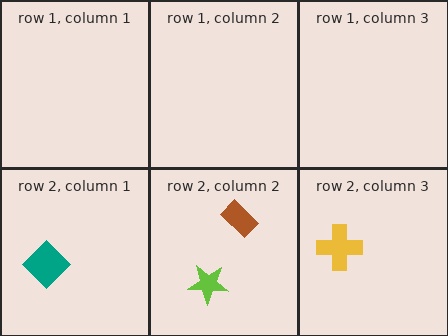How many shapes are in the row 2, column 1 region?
1.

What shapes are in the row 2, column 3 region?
The yellow cross.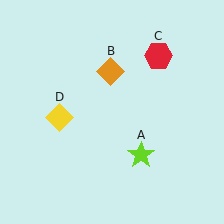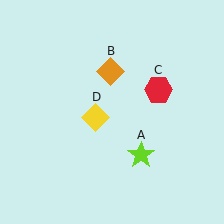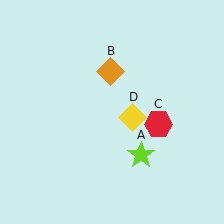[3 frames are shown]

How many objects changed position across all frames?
2 objects changed position: red hexagon (object C), yellow diamond (object D).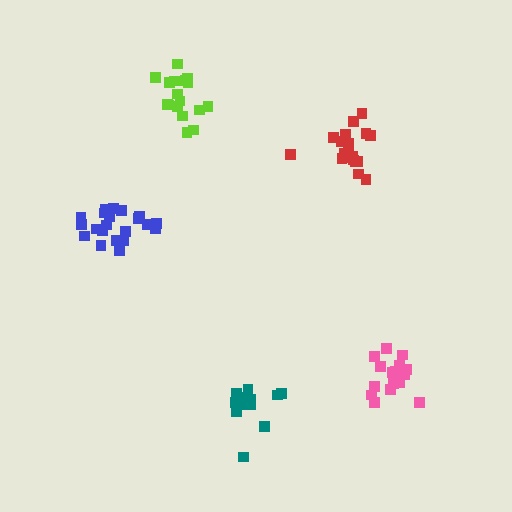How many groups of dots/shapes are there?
There are 5 groups.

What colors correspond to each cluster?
The clusters are colored: lime, teal, blue, red, pink.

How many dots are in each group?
Group 1: 17 dots, Group 2: 16 dots, Group 3: 21 dots, Group 4: 19 dots, Group 5: 18 dots (91 total).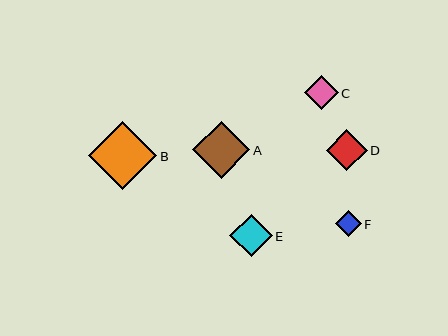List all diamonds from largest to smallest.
From largest to smallest: B, A, E, D, C, F.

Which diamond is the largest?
Diamond B is the largest with a size of approximately 68 pixels.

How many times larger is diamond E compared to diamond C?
Diamond E is approximately 1.3 times the size of diamond C.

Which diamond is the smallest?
Diamond F is the smallest with a size of approximately 26 pixels.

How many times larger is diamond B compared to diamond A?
Diamond B is approximately 1.2 times the size of diamond A.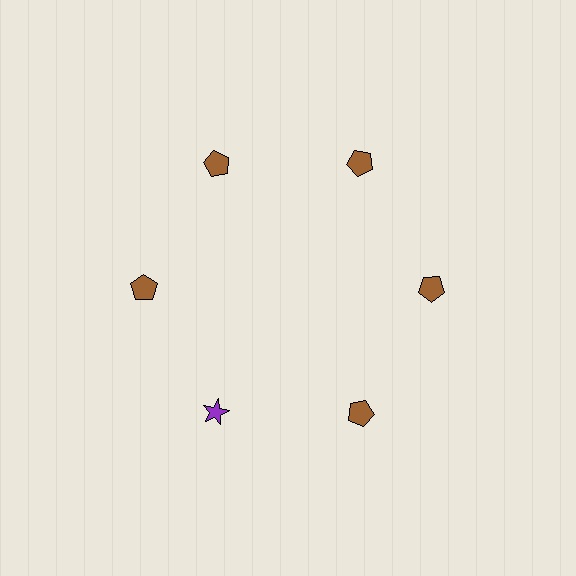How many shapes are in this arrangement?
There are 6 shapes arranged in a ring pattern.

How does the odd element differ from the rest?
It differs in both color (purple instead of brown) and shape (star instead of pentagon).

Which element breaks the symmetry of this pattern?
The purple star at roughly the 7 o'clock position breaks the symmetry. All other shapes are brown pentagons.